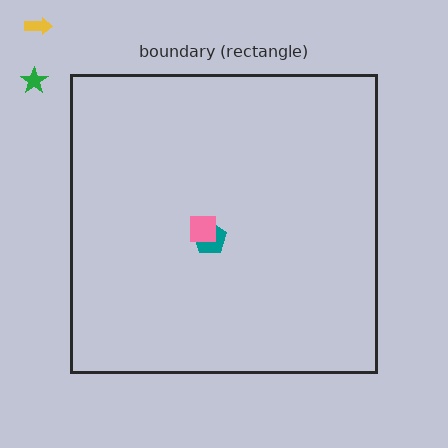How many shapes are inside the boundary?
2 inside, 2 outside.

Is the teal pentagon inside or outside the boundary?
Inside.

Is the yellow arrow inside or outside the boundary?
Outside.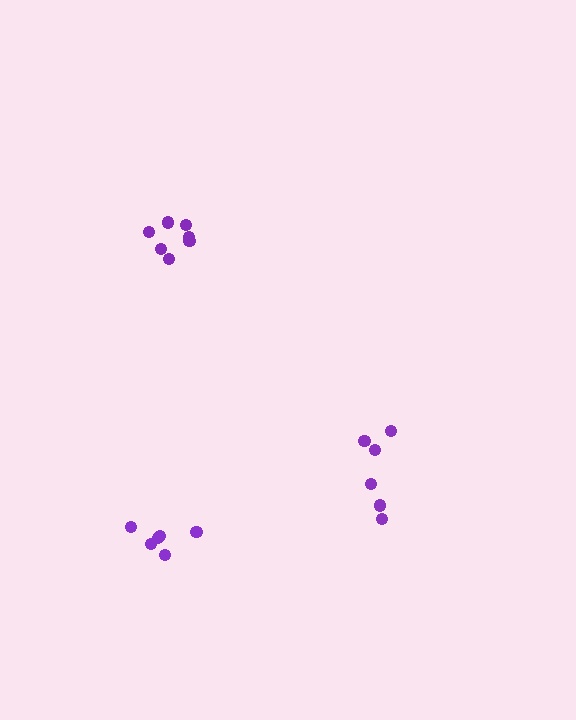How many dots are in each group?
Group 1: 7 dots, Group 2: 6 dots, Group 3: 6 dots (19 total).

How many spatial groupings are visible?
There are 3 spatial groupings.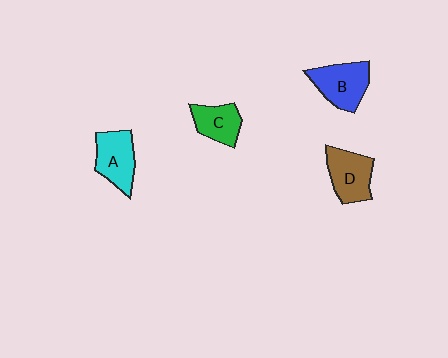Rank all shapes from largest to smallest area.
From largest to smallest: B (blue), D (brown), A (cyan), C (green).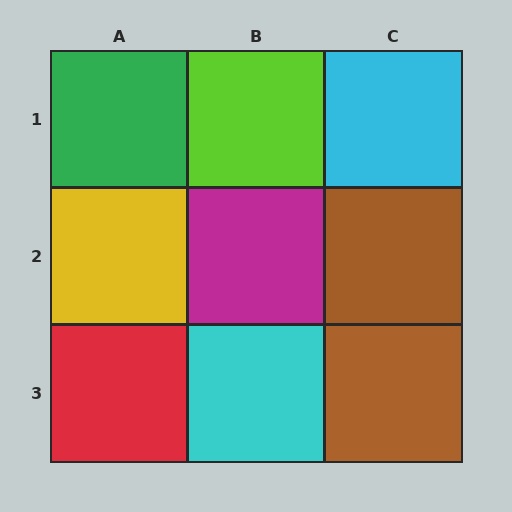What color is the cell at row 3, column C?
Brown.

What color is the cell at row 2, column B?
Magenta.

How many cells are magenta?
1 cell is magenta.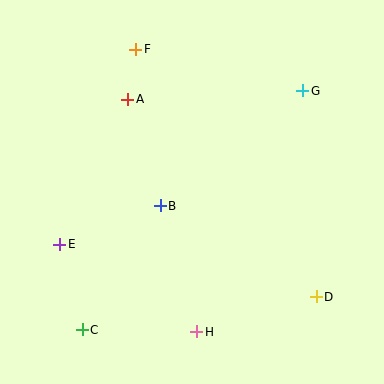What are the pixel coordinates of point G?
Point G is at (303, 91).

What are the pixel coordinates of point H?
Point H is at (197, 332).